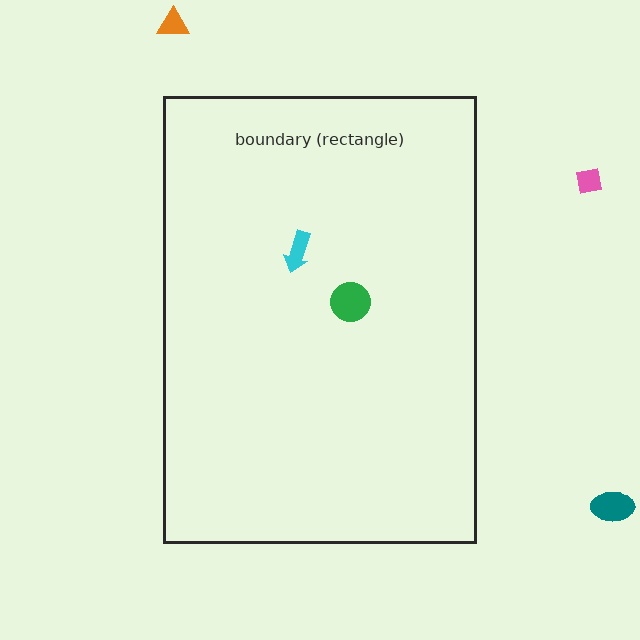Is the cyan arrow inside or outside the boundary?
Inside.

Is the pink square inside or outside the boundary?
Outside.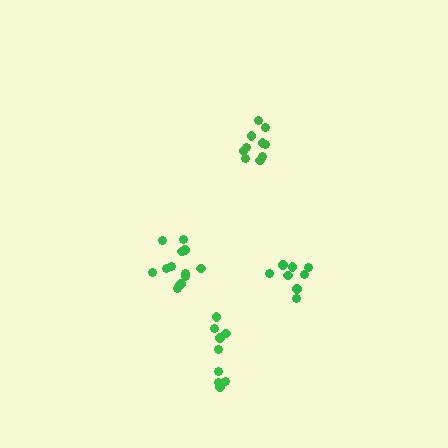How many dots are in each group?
Group 1: 10 dots, Group 2: 8 dots, Group 3: 13 dots, Group 4: 9 dots (40 total).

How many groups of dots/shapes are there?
There are 4 groups.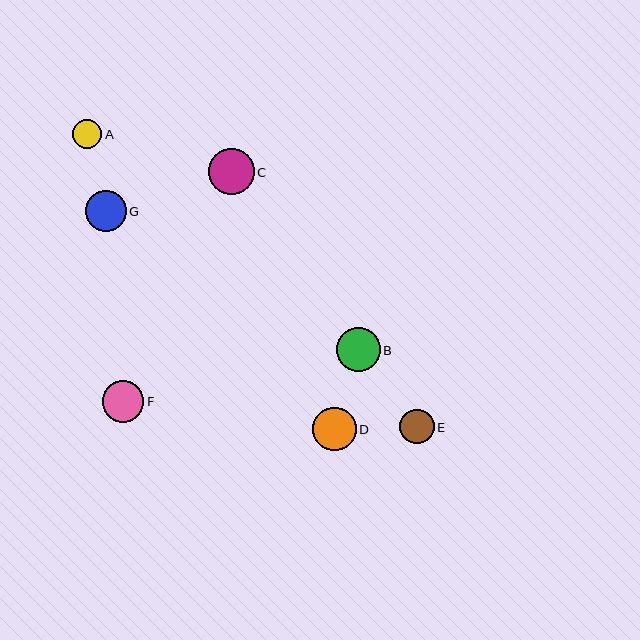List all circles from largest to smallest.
From largest to smallest: C, B, D, F, G, E, A.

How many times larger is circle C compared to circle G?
Circle C is approximately 1.1 times the size of circle G.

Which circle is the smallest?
Circle A is the smallest with a size of approximately 29 pixels.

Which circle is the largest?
Circle C is the largest with a size of approximately 45 pixels.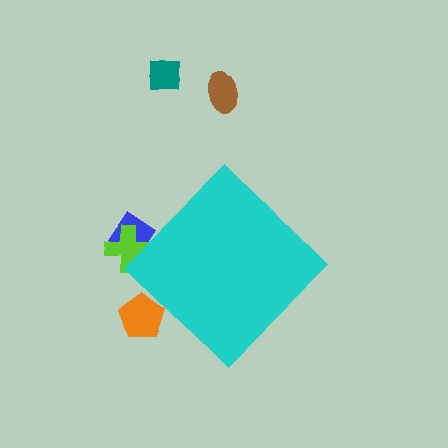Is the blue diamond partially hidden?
Yes, the blue diamond is partially hidden behind the cyan diamond.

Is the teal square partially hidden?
No, the teal square is fully visible.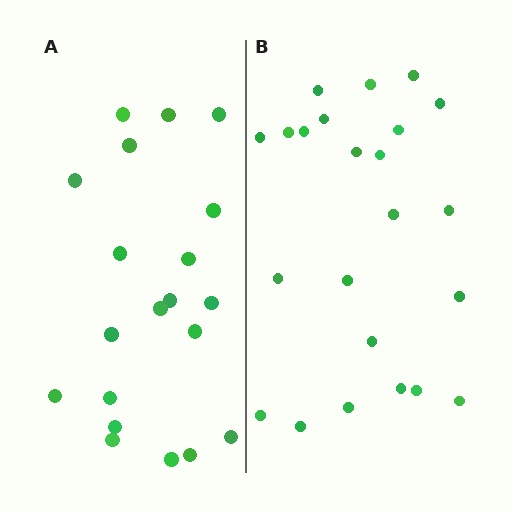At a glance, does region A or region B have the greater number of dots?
Region B (the right region) has more dots.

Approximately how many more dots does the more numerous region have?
Region B has just a few more — roughly 2 or 3 more dots than region A.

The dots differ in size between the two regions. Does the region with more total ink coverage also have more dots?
No. Region A has more total ink coverage because its dots are larger, but region B actually contains more individual dots. Total area can be misleading — the number of items is what matters here.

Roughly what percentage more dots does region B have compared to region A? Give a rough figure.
About 15% more.